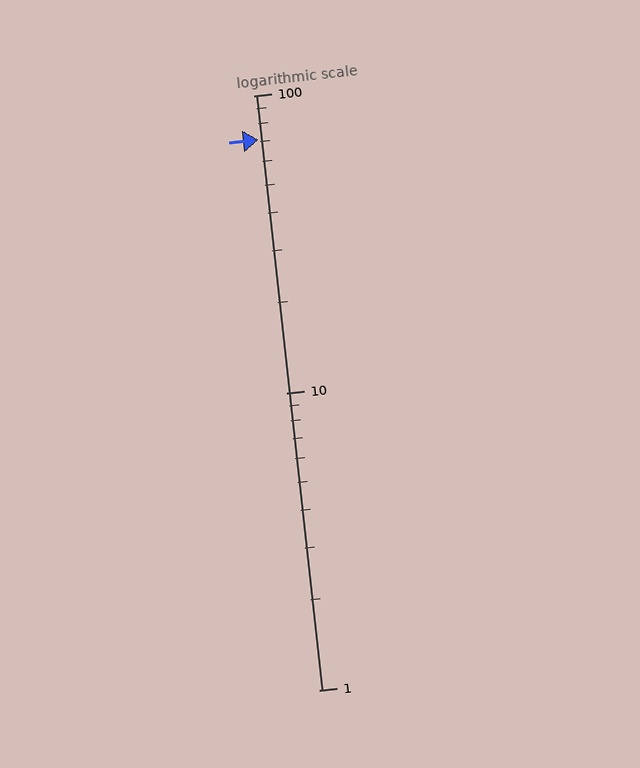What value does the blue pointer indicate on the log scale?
The pointer indicates approximately 71.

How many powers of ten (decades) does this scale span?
The scale spans 2 decades, from 1 to 100.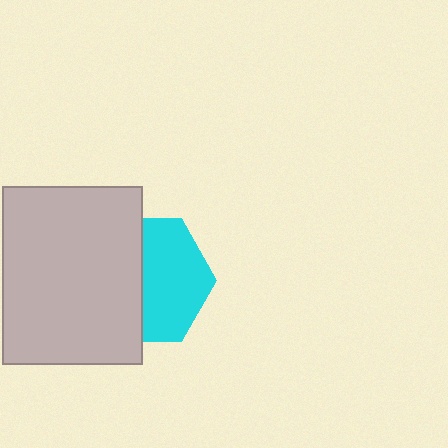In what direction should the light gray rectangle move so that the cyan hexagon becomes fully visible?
The light gray rectangle should move left. That is the shortest direction to clear the overlap and leave the cyan hexagon fully visible.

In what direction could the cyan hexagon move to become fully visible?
The cyan hexagon could move right. That would shift it out from behind the light gray rectangle entirely.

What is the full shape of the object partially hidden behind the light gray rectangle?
The partially hidden object is a cyan hexagon.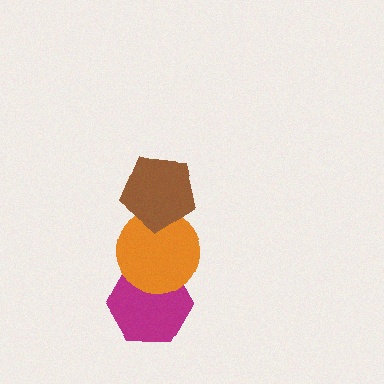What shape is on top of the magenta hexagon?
The orange circle is on top of the magenta hexagon.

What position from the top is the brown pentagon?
The brown pentagon is 1st from the top.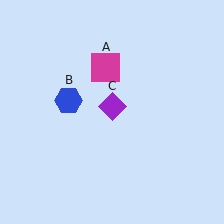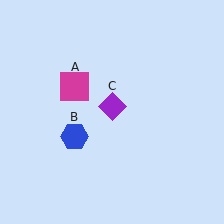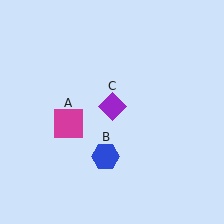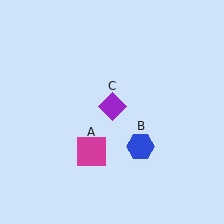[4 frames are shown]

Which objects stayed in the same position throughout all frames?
Purple diamond (object C) remained stationary.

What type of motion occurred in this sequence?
The magenta square (object A), blue hexagon (object B) rotated counterclockwise around the center of the scene.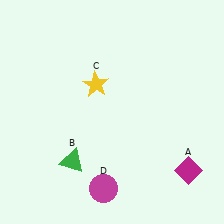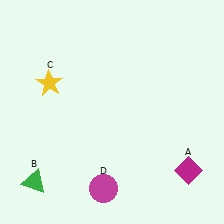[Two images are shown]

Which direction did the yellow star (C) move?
The yellow star (C) moved left.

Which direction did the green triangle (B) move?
The green triangle (B) moved left.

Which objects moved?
The objects that moved are: the green triangle (B), the yellow star (C).